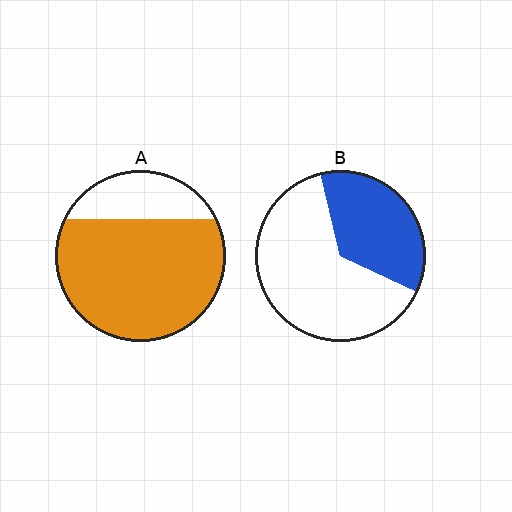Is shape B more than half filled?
No.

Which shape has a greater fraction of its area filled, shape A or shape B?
Shape A.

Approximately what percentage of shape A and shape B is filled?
A is approximately 75% and B is approximately 35%.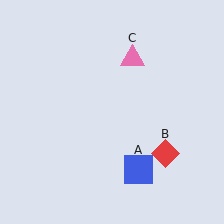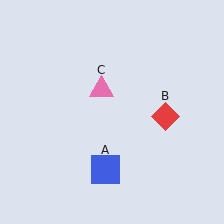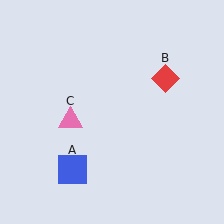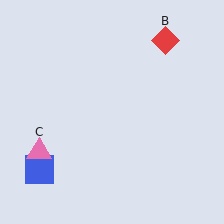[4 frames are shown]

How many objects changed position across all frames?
3 objects changed position: blue square (object A), red diamond (object B), pink triangle (object C).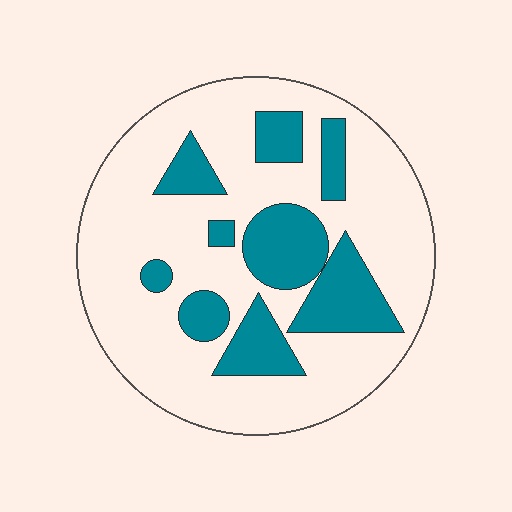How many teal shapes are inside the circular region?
9.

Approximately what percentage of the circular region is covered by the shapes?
Approximately 25%.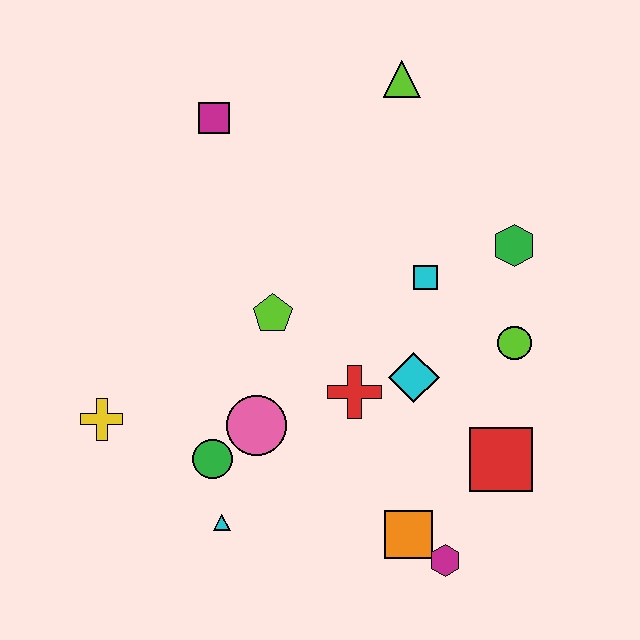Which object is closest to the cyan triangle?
The green circle is closest to the cyan triangle.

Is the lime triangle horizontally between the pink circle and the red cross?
No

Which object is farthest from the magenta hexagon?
The magenta square is farthest from the magenta hexagon.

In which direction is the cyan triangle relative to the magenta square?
The cyan triangle is below the magenta square.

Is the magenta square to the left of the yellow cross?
No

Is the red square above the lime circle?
No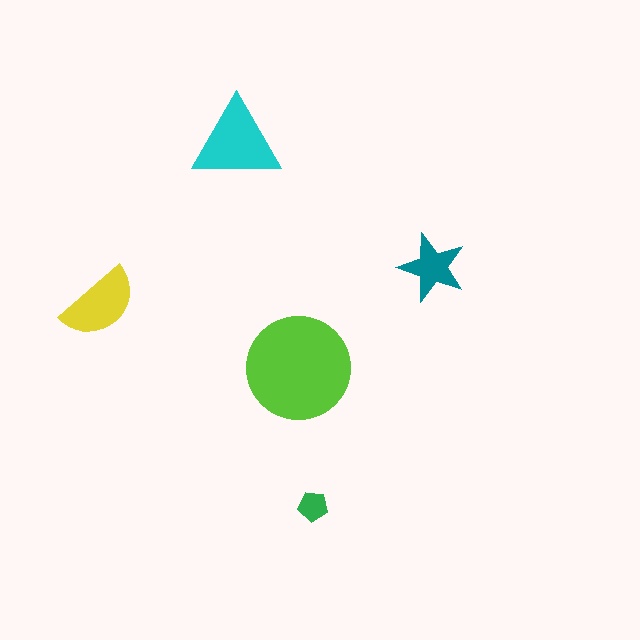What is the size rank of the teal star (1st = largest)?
4th.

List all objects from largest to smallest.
The lime circle, the cyan triangle, the yellow semicircle, the teal star, the green pentagon.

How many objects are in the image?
There are 5 objects in the image.